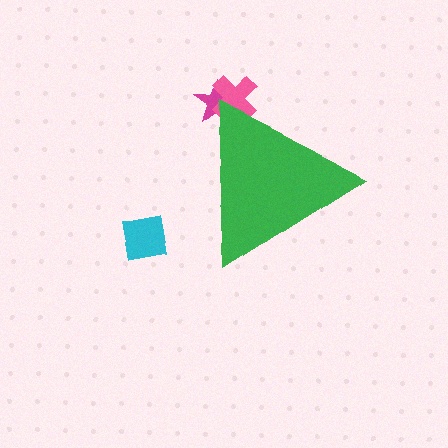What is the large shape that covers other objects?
A green triangle.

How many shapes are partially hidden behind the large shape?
2 shapes are partially hidden.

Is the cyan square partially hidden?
No, the cyan square is fully visible.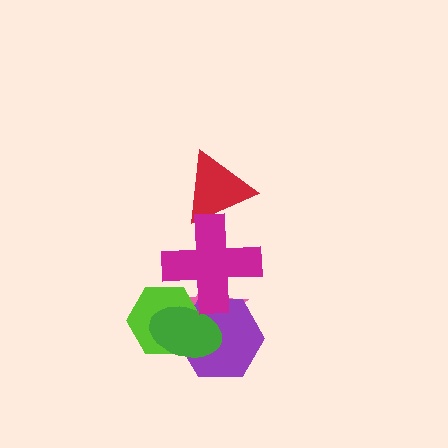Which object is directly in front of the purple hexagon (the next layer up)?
The lime hexagon is directly in front of the purple hexagon.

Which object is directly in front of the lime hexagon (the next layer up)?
The green ellipse is directly in front of the lime hexagon.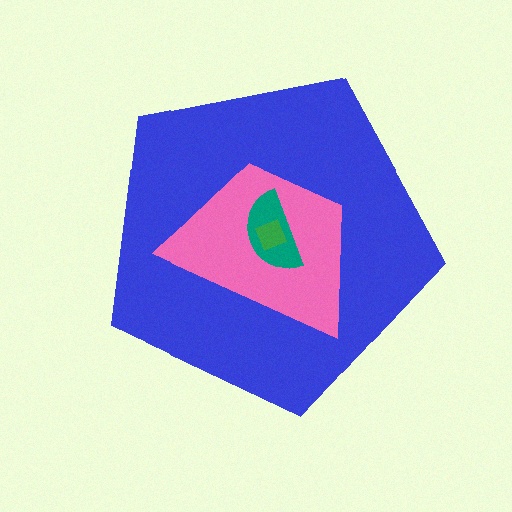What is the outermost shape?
The blue pentagon.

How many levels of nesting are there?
4.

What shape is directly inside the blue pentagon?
The pink trapezoid.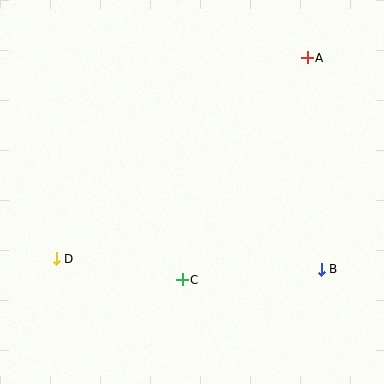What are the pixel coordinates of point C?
Point C is at (182, 280).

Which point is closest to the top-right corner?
Point A is closest to the top-right corner.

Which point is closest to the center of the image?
Point C at (182, 280) is closest to the center.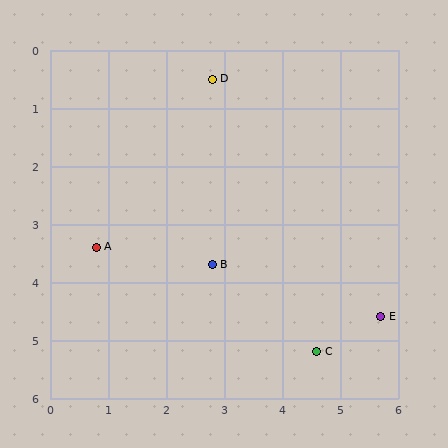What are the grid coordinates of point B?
Point B is at approximately (2.8, 3.7).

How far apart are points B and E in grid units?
Points B and E are about 3.0 grid units apart.